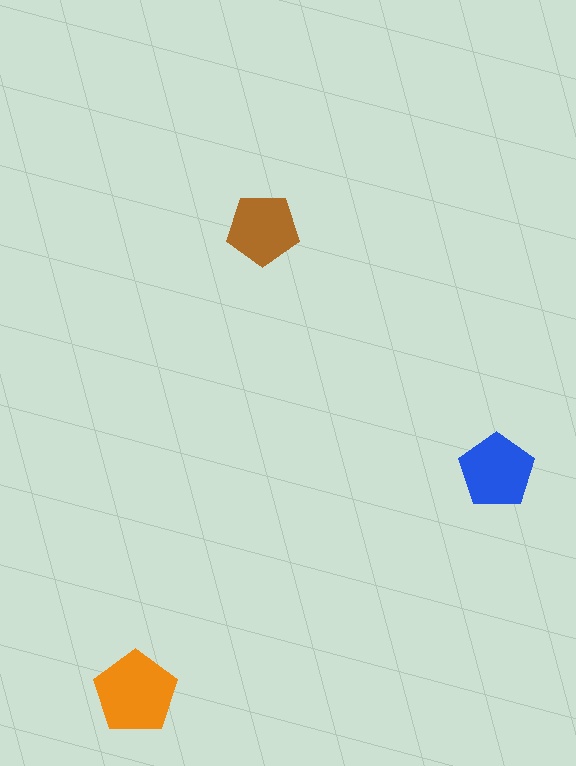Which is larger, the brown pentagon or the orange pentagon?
The orange one.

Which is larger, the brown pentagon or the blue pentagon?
The blue one.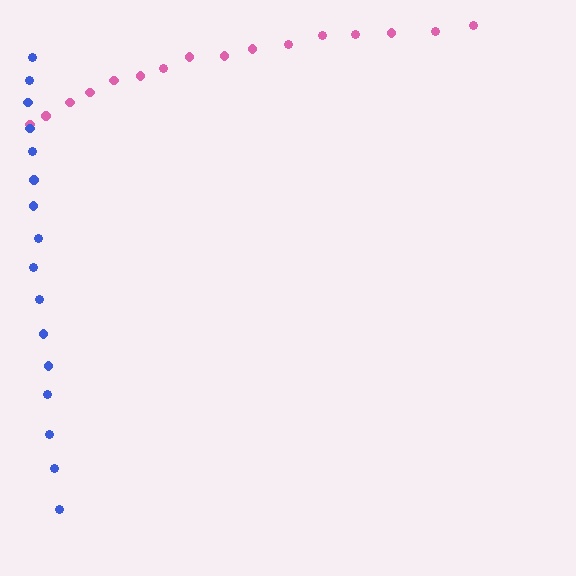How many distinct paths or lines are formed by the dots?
There are 2 distinct paths.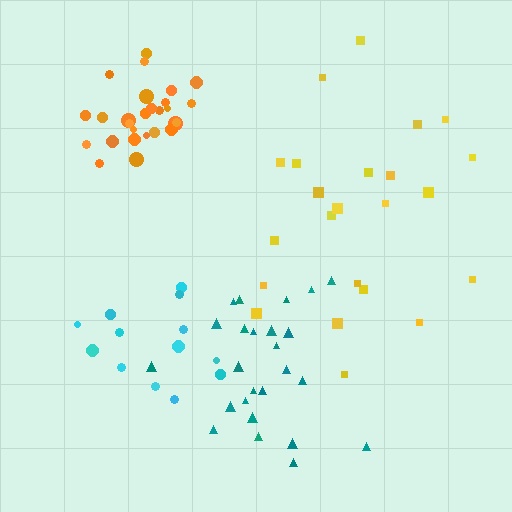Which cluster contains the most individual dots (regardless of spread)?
Orange (27).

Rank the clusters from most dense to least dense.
orange, teal, yellow, cyan.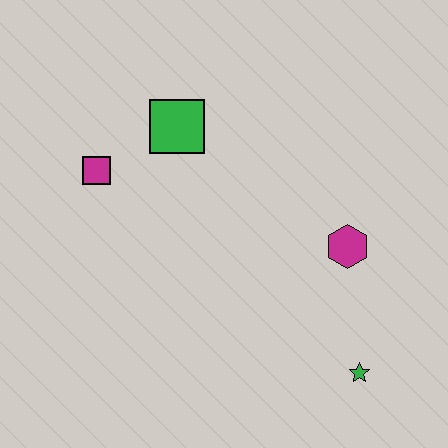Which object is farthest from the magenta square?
The green star is farthest from the magenta square.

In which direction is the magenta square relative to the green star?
The magenta square is to the left of the green star.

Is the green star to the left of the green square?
No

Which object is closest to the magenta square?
The green square is closest to the magenta square.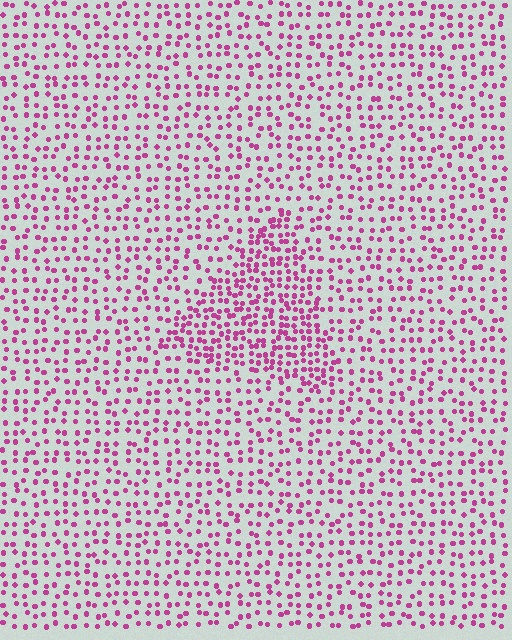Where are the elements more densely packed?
The elements are more densely packed inside the triangle boundary.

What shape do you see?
I see a triangle.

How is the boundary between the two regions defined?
The boundary is defined by a change in element density (approximately 1.9x ratio). All elements are the same color, size, and shape.